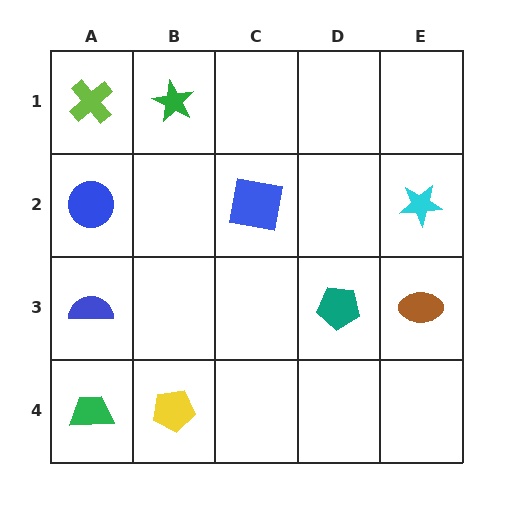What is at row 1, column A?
A lime cross.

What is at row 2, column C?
A blue square.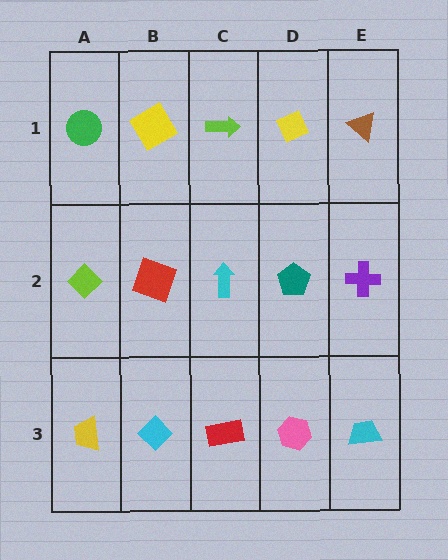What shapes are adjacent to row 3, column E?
A purple cross (row 2, column E), a pink hexagon (row 3, column D).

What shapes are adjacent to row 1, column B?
A red square (row 2, column B), a green circle (row 1, column A), a lime arrow (row 1, column C).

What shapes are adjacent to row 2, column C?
A lime arrow (row 1, column C), a red rectangle (row 3, column C), a red square (row 2, column B), a teal pentagon (row 2, column D).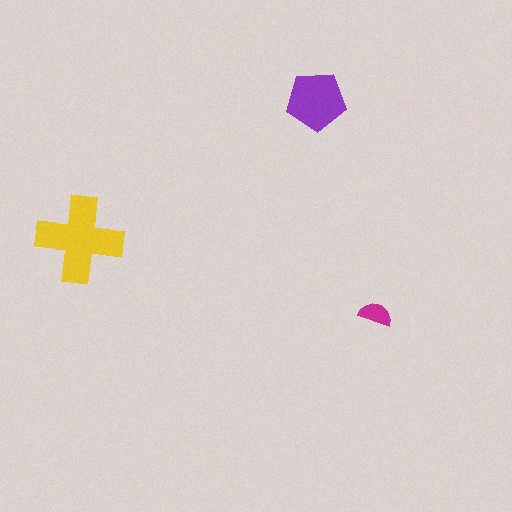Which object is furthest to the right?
The magenta semicircle is rightmost.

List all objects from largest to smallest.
The yellow cross, the purple pentagon, the magenta semicircle.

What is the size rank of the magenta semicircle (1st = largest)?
3rd.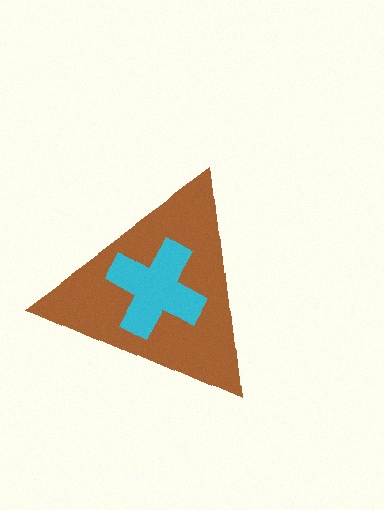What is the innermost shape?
The cyan cross.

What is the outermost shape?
The brown triangle.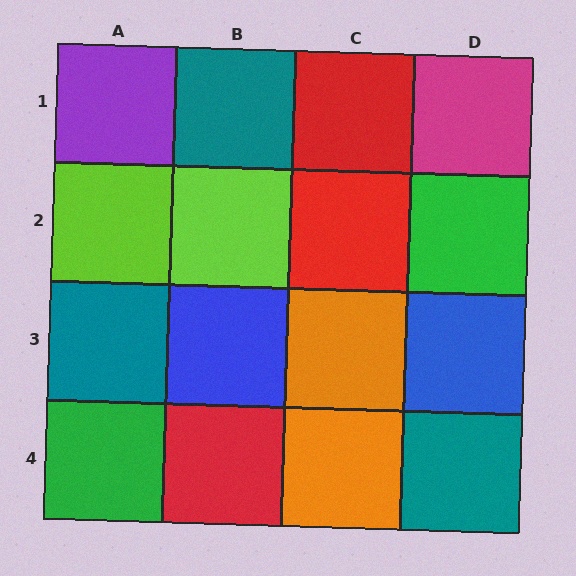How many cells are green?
2 cells are green.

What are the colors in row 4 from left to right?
Green, red, orange, teal.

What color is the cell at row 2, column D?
Green.